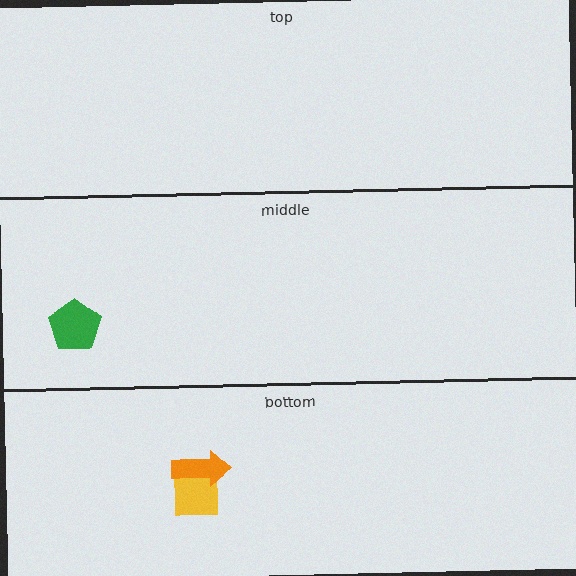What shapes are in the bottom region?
The yellow square, the orange arrow.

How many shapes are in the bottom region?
2.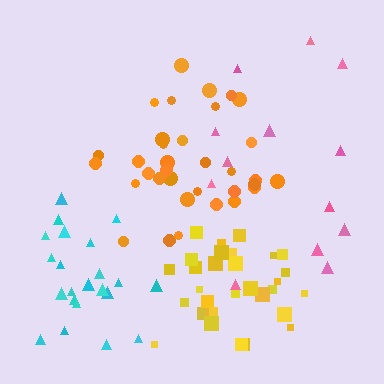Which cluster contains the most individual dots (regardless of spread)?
Orange (34).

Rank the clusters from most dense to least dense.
yellow, cyan, orange, pink.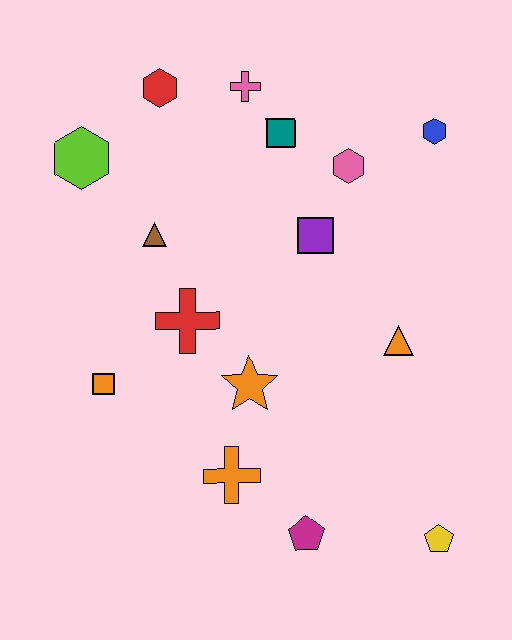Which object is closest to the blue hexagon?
The pink hexagon is closest to the blue hexagon.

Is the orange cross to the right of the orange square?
Yes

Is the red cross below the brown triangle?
Yes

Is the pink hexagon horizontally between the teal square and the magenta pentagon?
No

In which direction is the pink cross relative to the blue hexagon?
The pink cross is to the left of the blue hexagon.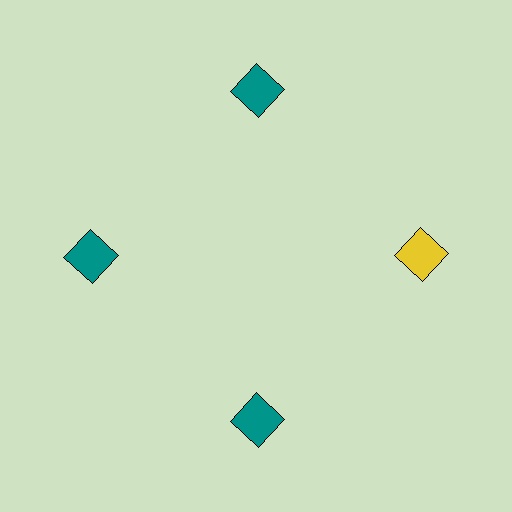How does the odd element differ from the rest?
It has a different color: yellow instead of teal.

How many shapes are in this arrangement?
There are 4 shapes arranged in a ring pattern.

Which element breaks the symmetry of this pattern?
The yellow square at roughly the 3 o'clock position breaks the symmetry. All other shapes are teal squares.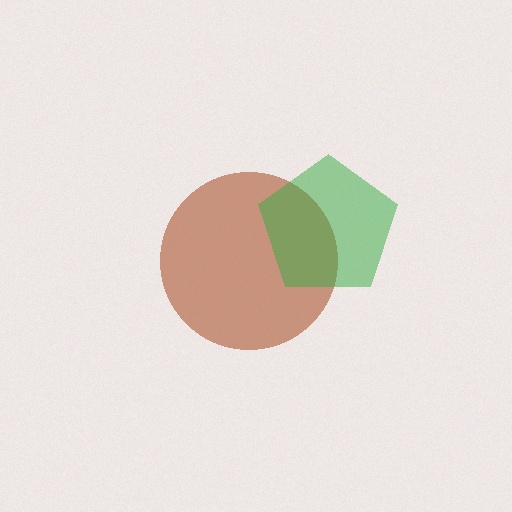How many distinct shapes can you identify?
There are 2 distinct shapes: a brown circle, a green pentagon.